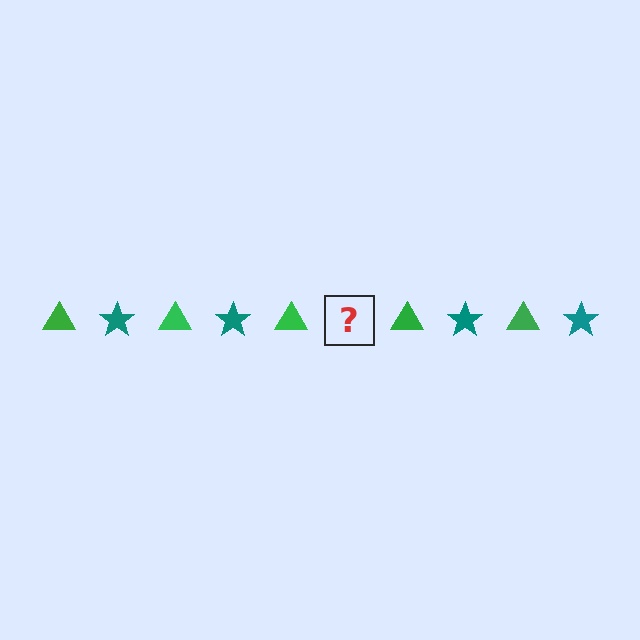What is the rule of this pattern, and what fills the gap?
The rule is that the pattern alternates between green triangle and teal star. The gap should be filled with a teal star.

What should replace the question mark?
The question mark should be replaced with a teal star.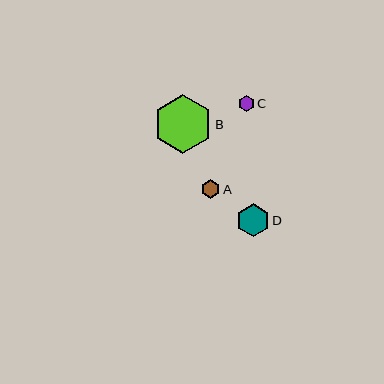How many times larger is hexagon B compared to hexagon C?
Hexagon B is approximately 3.7 times the size of hexagon C.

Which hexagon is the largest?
Hexagon B is the largest with a size of approximately 59 pixels.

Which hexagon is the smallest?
Hexagon C is the smallest with a size of approximately 16 pixels.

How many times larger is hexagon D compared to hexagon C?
Hexagon D is approximately 2.1 times the size of hexagon C.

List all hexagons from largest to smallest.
From largest to smallest: B, D, A, C.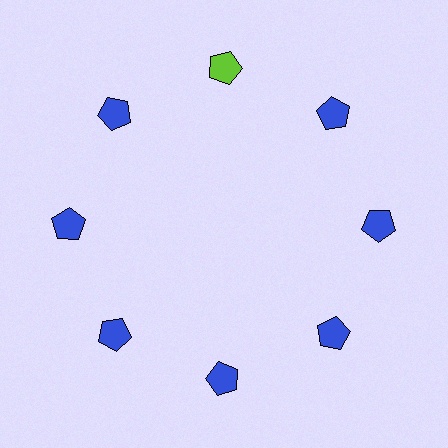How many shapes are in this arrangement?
There are 8 shapes arranged in a ring pattern.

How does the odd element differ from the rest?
It has a different color: lime instead of blue.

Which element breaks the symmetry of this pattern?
The lime pentagon at roughly the 12 o'clock position breaks the symmetry. All other shapes are blue pentagons.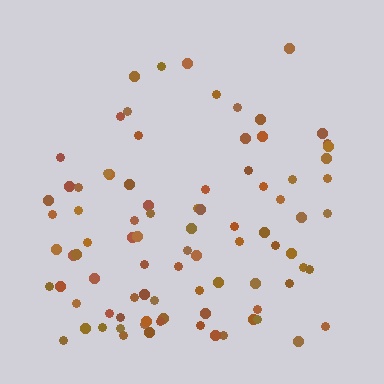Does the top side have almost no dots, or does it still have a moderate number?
Still a moderate number, just noticeably fewer than the bottom.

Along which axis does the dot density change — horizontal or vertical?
Vertical.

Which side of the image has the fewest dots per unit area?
The top.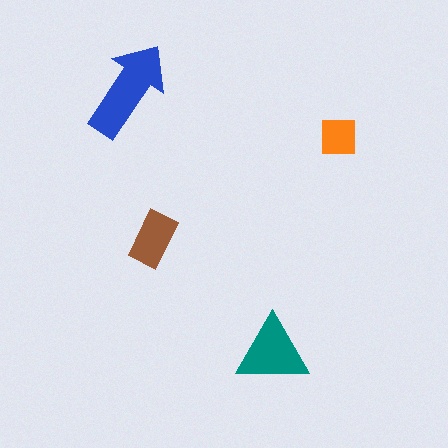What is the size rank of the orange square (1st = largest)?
4th.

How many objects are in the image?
There are 4 objects in the image.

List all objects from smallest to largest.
The orange square, the brown rectangle, the teal triangle, the blue arrow.